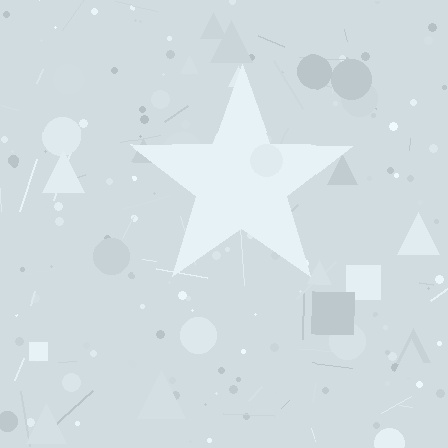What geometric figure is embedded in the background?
A star is embedded in the background.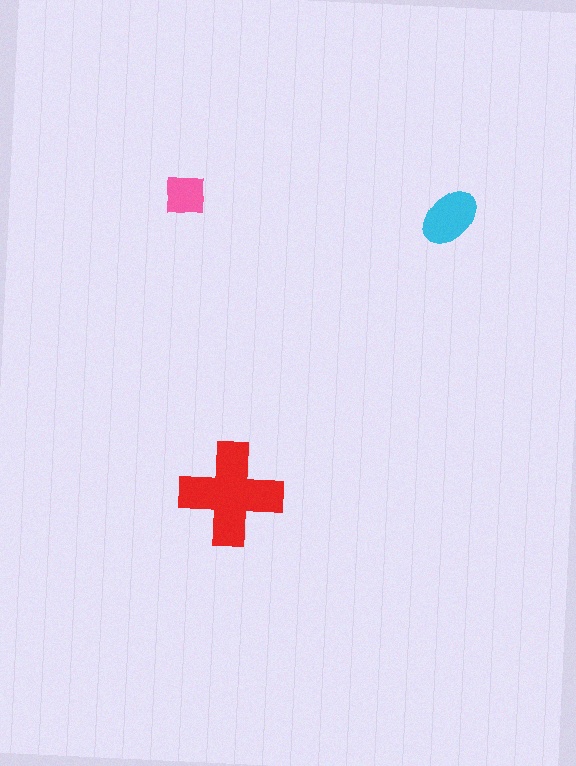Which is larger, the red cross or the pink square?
The red cross.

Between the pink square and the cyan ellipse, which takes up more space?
The cyan ellipse.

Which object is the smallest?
The pink square.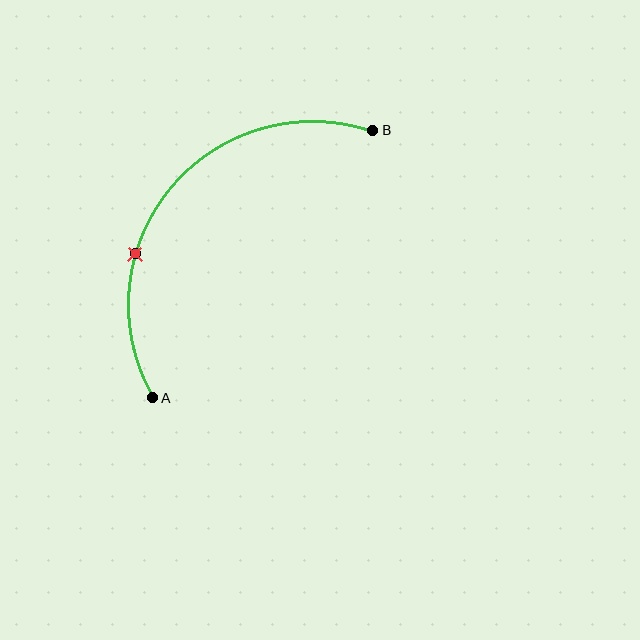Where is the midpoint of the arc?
The arc midpoint is the point on the curve farthest from the straight line joining A and B. It sits above and to the left of that line.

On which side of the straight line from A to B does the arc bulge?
The arc bulges above and to the left of the straight line connecting A and B.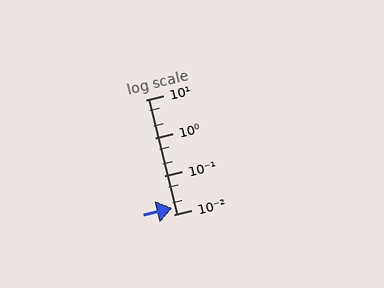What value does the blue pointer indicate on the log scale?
The pointer indicates approximately 0.015.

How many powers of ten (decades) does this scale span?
The scale spans 3 decades, from 0.01 to 10.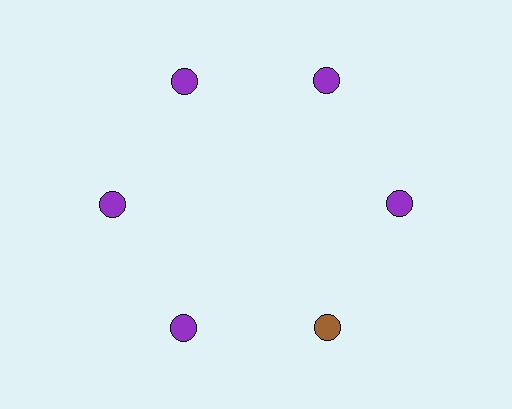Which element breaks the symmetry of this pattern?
The brown circle at roughly the 5 o'clock position breaks the symmetry. All other shapes are purple circles.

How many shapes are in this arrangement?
There are 6 shapes arranged in a ring pattern.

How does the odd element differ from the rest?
It has a different color: brown instead of purple.